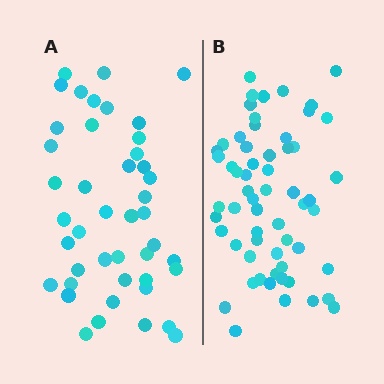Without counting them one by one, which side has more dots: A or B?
Region B (the right region) has more dots.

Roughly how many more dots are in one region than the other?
Region B has approximately 15 more dots than region A.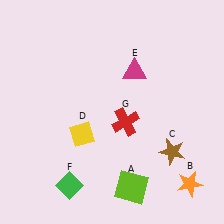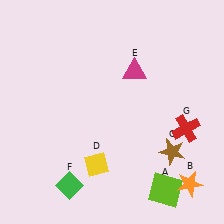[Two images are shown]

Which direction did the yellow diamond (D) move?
The yellow diamond (D) moved down.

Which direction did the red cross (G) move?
The red cross (G) moved right.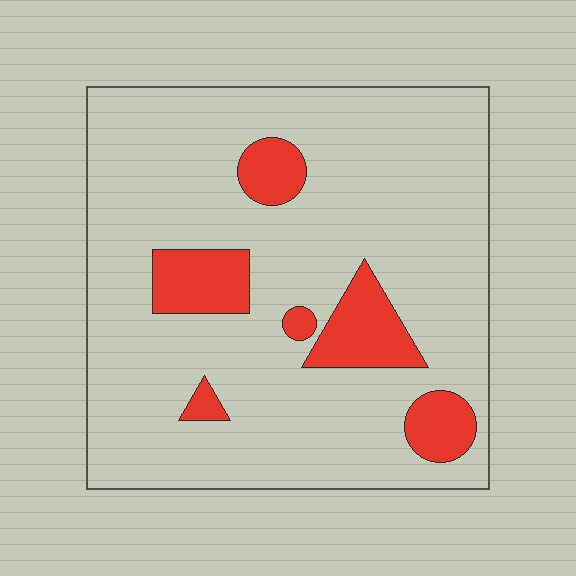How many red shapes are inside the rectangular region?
6.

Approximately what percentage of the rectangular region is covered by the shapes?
Approximately 15%.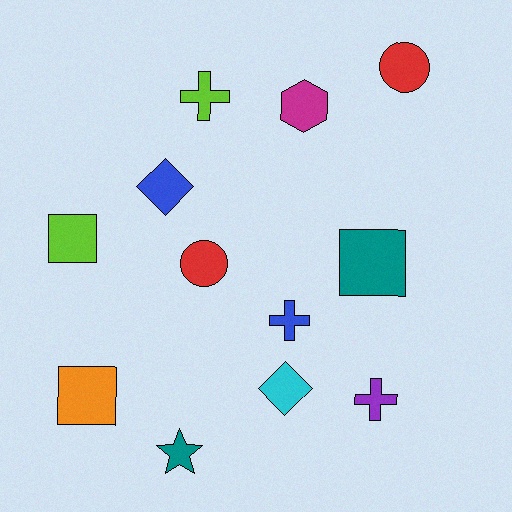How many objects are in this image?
There are 12 objects.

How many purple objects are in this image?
There is 1 purple object.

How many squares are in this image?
There are 3 squares.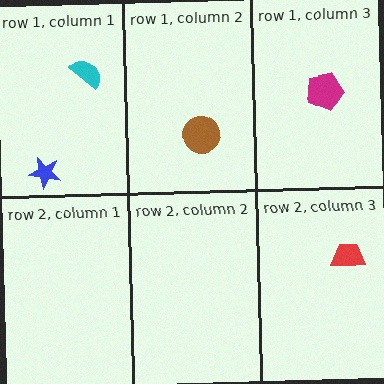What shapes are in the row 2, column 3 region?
The red trapezoid.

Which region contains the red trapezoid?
The row 2, column 3 region.